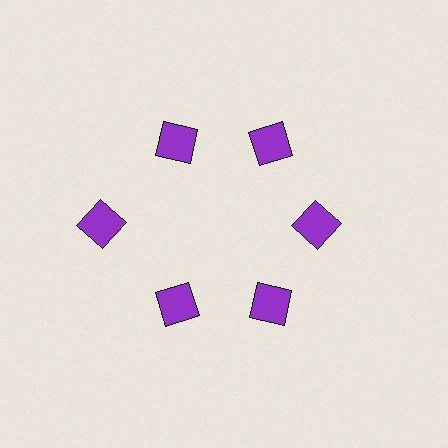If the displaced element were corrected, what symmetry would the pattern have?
It would have 6-fold rotational symmetry — the pattern would map onto itself every 60 degrees.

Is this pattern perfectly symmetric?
No. The 6 purple squares are arranged in a ring, but one element near the 9 o'clock position is pushed outward from the center, breaking the 6-fold rotational symmetry.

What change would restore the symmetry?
The symmetry would be restored by moving it inward, back onto the ring so that all 6 squares sit at equal angles and equal distance from the center.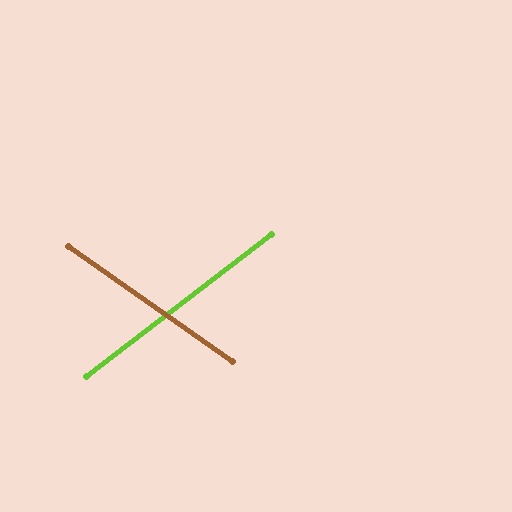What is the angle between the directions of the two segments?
Approximately 73 degrees.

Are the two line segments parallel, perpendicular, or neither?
Neither parallel nor perpendicular — they differ by about 73°.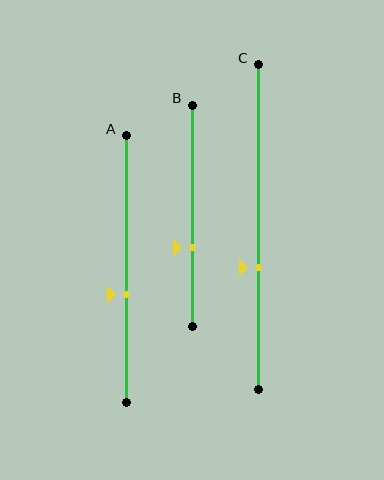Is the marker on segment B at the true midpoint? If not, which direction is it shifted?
No, the marker on segment B is shifted downward by about 14% of the segment length.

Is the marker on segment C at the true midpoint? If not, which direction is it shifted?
No, the marker on segment C is shifted downward by about 13% of the segment length.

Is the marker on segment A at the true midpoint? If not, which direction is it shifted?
No, the marker on segment A is shifted downward by about 10% of the segment length.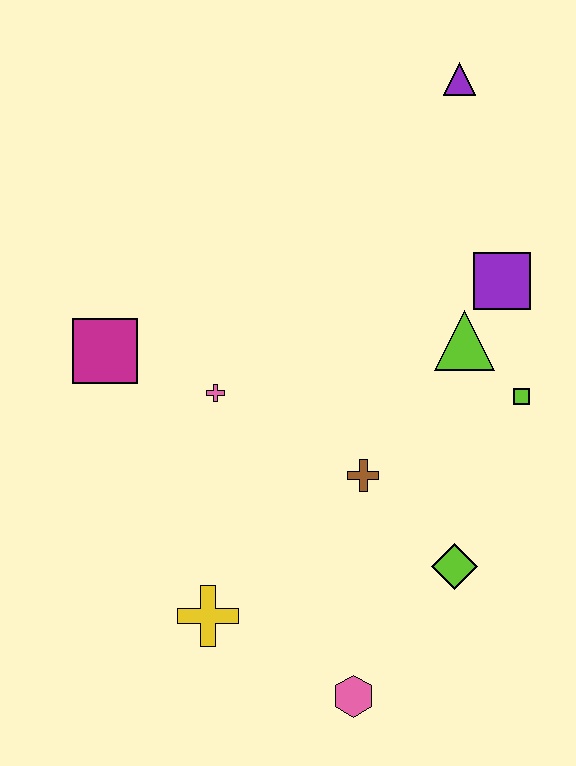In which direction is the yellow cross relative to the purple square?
The yellow cross is below the purple square.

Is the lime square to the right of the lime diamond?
Yes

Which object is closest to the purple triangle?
The purple square is closest to the purple triangle.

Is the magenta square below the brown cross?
No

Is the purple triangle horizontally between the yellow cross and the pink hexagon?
No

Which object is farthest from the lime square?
The magenta square is farthest from the lime square.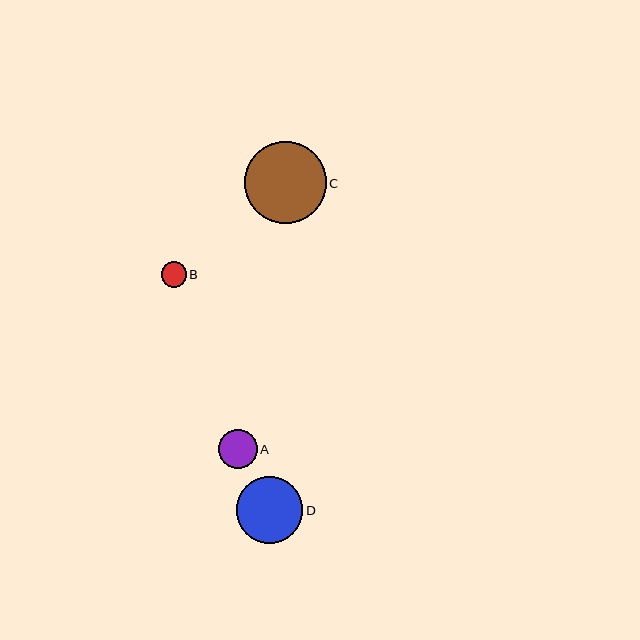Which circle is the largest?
Circle C is the largest with a size of approximately 82 pixels.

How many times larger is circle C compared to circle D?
Circle C is approximately 1.2 times the size of circle D.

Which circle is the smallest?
Circle B is the smallest with a size of approximately 25 pixels.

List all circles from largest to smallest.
From largest to smallest: C, D, A, B.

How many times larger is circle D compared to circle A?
Circle D is approximately 1.7 times the size of circle A.